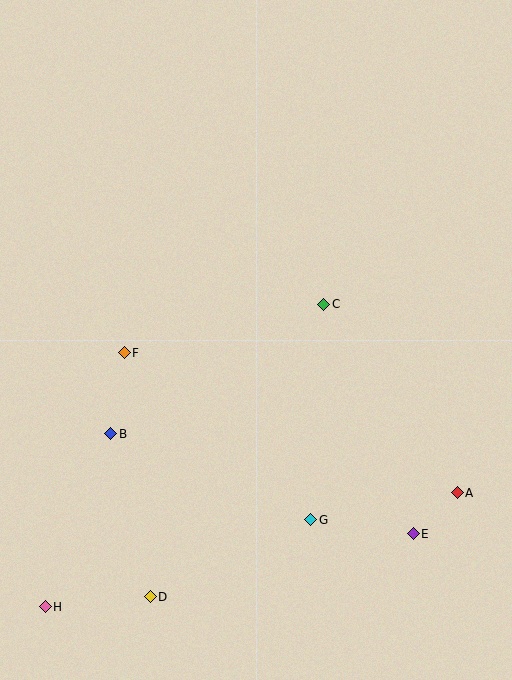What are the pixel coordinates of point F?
Point F is at (124, 353).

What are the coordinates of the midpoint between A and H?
The midpoint between A and H is at (251, 550).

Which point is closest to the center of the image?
Point C at (324, 304) is closest to the center.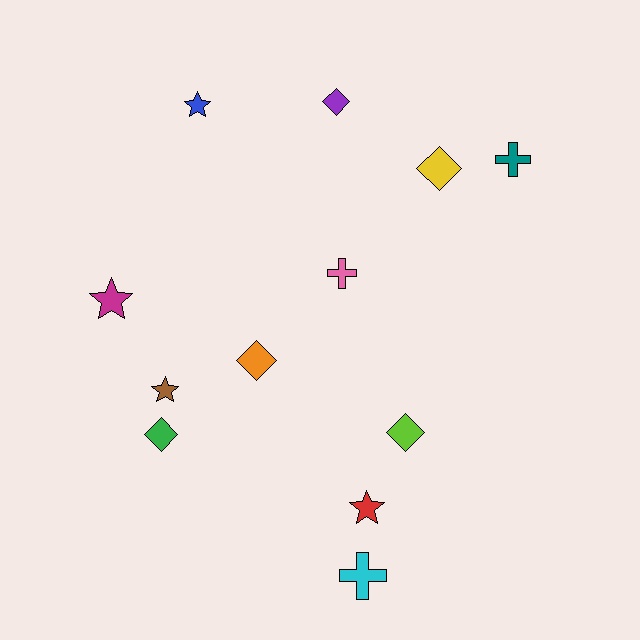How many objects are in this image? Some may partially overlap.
There are 12 objects.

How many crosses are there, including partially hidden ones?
There are 3 crosses.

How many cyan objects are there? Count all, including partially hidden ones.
There is 1 cyan object.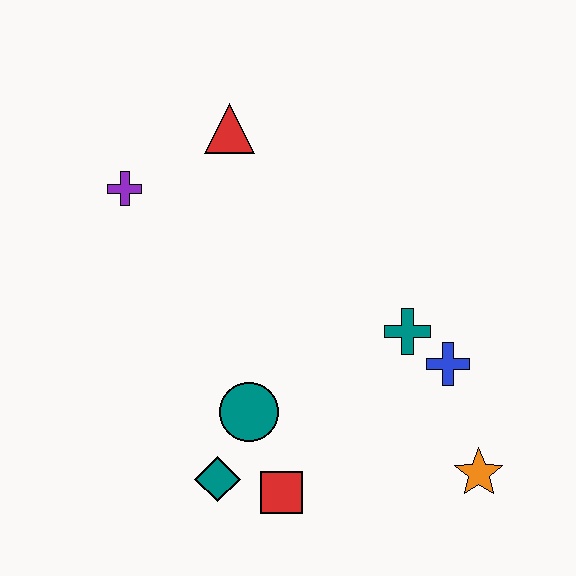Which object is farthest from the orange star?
The purple cross is farthest from the orange star.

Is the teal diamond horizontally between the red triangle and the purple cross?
Yes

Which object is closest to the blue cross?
The teal cross is closest to the blue cross.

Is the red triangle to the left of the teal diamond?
No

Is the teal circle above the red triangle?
No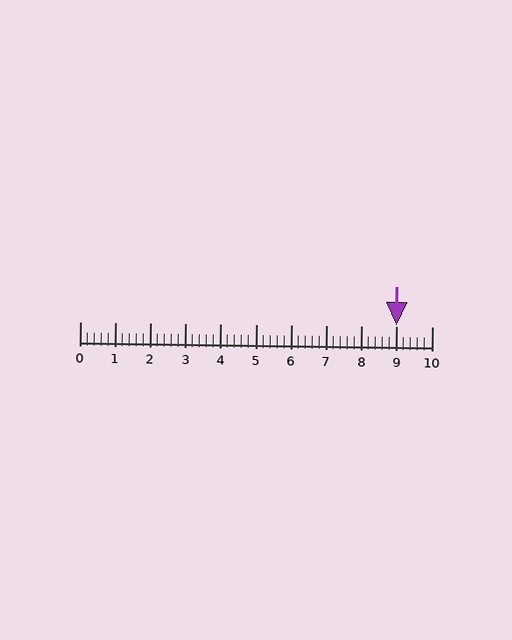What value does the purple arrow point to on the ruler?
The purple arrow points to approximately 9.0.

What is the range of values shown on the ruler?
The ruler shows values from 0 to 10.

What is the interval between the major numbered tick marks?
The major tick marks are spaced 1 units apart.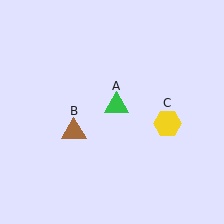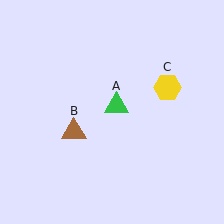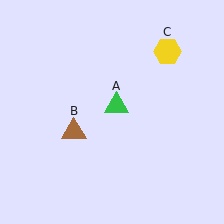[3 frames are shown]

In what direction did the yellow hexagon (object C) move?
The yellow hexagon (object C) moved up.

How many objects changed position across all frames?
1 object changed position: yellow hexagon (object C).